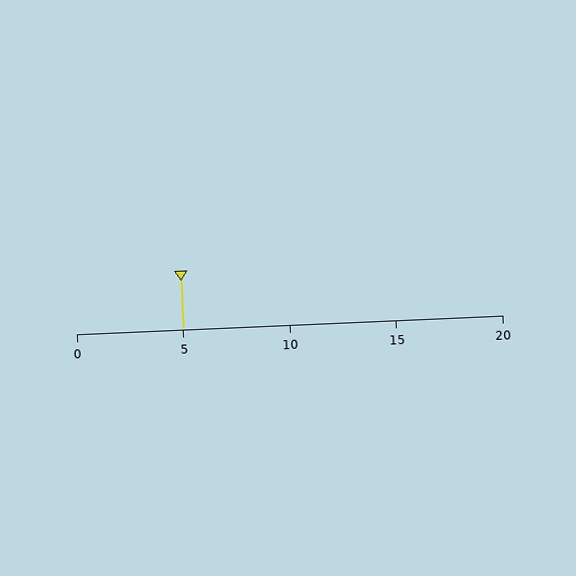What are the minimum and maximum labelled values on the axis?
The axis runs from 0 to 20.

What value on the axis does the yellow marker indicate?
The marker indicates approximately 5.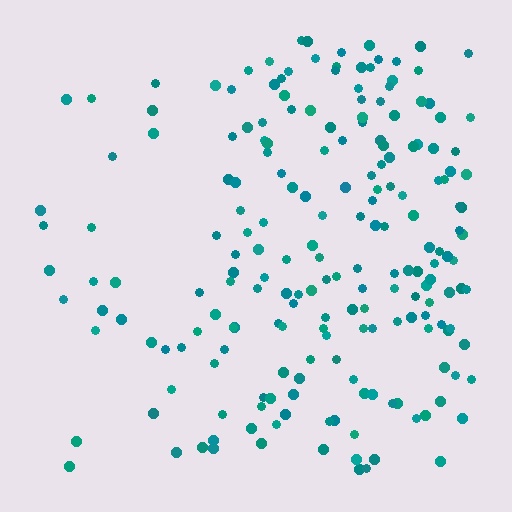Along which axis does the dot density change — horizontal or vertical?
Horizontal.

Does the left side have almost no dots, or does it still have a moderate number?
Still a moderate number, just noticeably fewer than the right.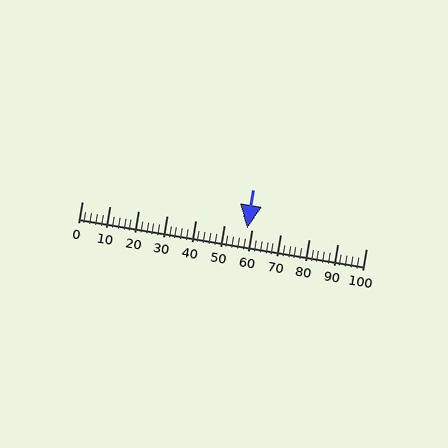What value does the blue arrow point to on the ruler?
The blue arrow points to approximately 58.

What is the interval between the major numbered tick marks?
The major tick marks are spaced 10 units apart.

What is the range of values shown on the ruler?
The ruler shows values from 0 to 100.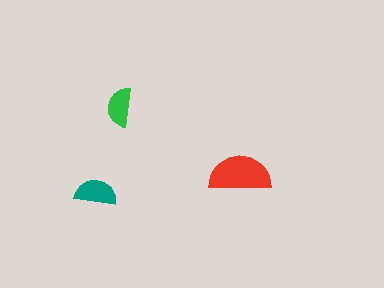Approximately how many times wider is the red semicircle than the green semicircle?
About 1.5 times wider.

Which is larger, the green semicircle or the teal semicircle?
The teal one.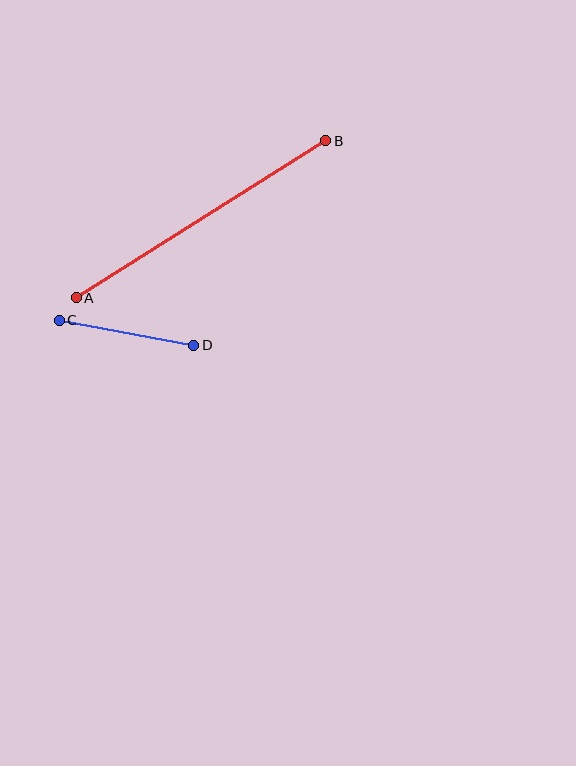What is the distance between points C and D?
The distance is approximately 137 pixels.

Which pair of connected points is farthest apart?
Points A and B are farthest apart.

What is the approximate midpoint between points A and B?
The midpoint is at approximately (201, 219) pixels.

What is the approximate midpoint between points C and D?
The midpoint is at approximately (127, 333) pixels.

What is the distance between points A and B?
The distance is approximately 295 pixels.